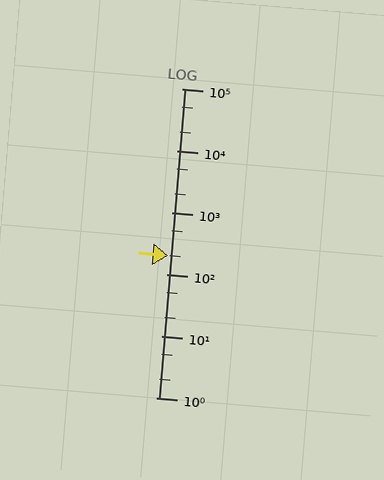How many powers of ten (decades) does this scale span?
The scale spans 5 decades, from 1 to 100000.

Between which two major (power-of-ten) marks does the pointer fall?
The pointer is between 100 and 1000.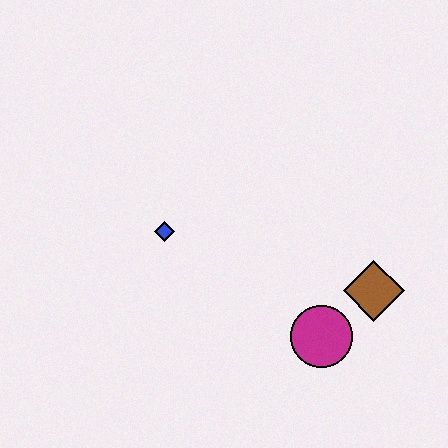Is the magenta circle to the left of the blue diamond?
No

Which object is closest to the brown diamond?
The magenta circle is closest to the brown diamond.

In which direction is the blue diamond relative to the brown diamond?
The blue diamond is to the left of the brown diamond.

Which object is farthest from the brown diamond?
The blue diamond is farthest from the brown diamond.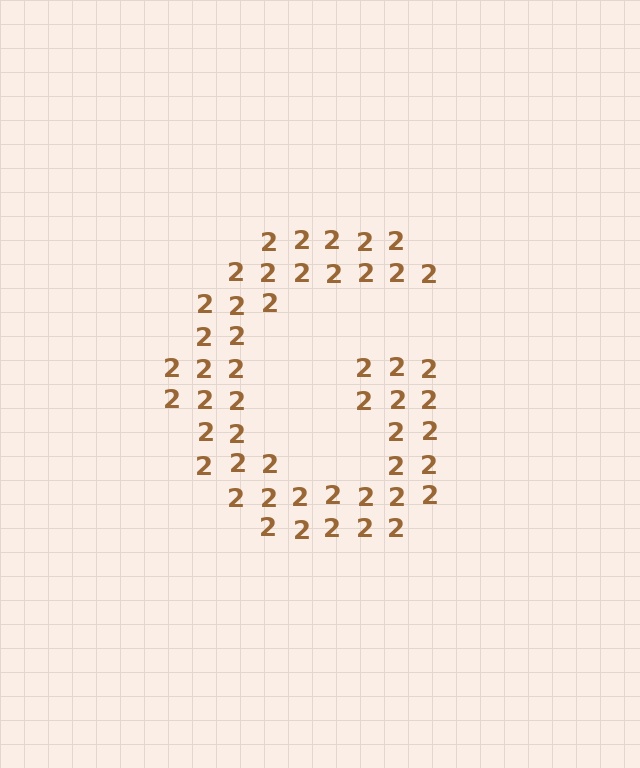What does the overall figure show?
The overall figure shows the letter G.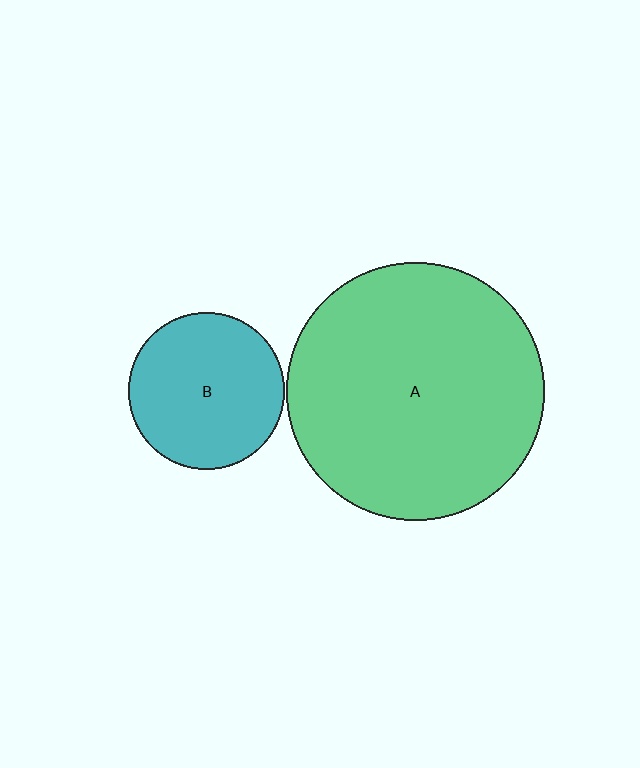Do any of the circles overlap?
No, none of the circles overlap.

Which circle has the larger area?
Circle A (green).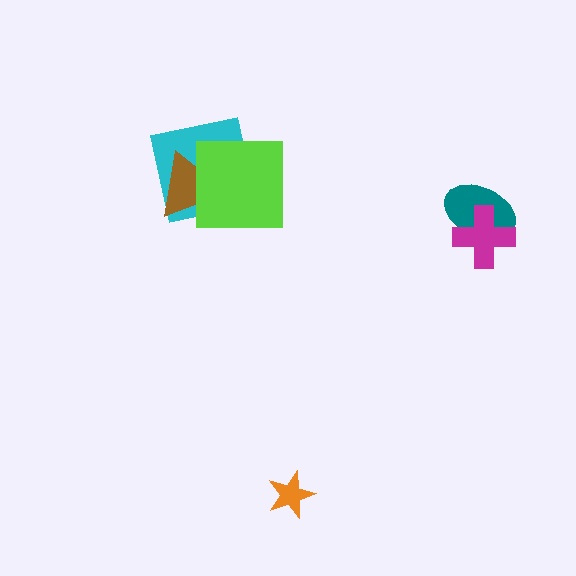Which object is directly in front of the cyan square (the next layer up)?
The brown triangle is directly in front of the cyan square.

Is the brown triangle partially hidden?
Yes, it is partially covered by another shape.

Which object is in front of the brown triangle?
The lime square is in front of the brown triangle.